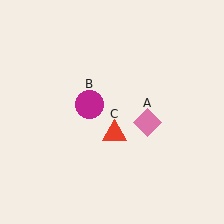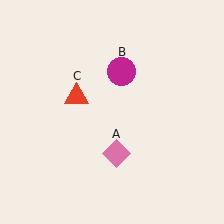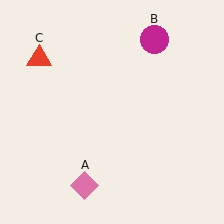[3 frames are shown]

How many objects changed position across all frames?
3 objects changed position: pink diamond (object A), magenta circle (object B), red triangle (object C).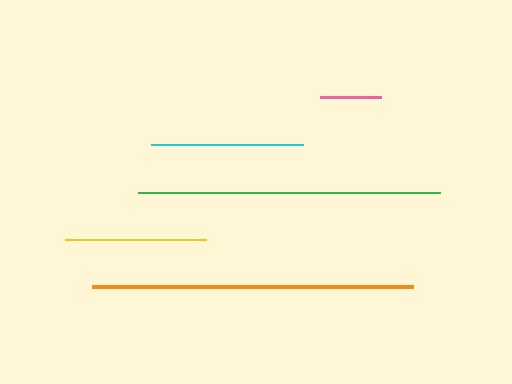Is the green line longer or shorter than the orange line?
The orange line is longer than the green line.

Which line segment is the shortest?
The pink line is the shortest at approximately 61 pixels.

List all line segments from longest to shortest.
From longest to shortest: orange, green, cyan, yellow, pink.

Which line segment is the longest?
The orange line is the longest at approximately 321 pixels.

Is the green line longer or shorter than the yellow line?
The green line is longer than the yellow line.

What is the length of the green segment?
The green segment is approximately 302 pixels long.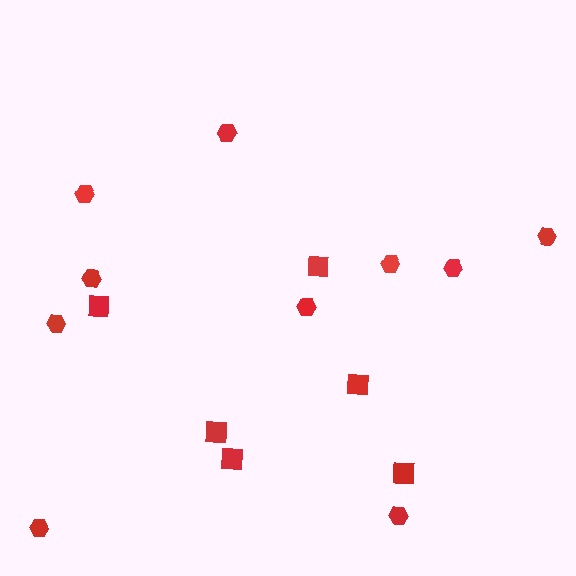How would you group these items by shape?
There are 2 groups: one group of hexagons (10) and one group of squares (6).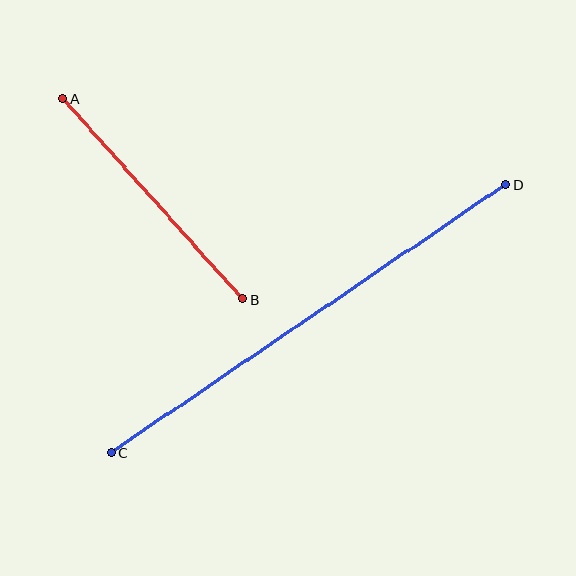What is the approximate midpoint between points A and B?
The midpoint is at approximately (153, 199) pixels.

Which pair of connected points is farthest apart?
Points C and D are farthest apart.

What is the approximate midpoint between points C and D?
The midpoint is at approximately (309, 319) pixels.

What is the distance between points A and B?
The distance is approximately 269 pixels.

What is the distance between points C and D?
The distance is approximately 477 pixels.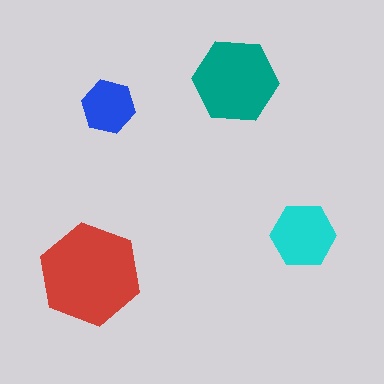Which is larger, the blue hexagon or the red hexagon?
The red one.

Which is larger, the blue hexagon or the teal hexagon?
The teal one.